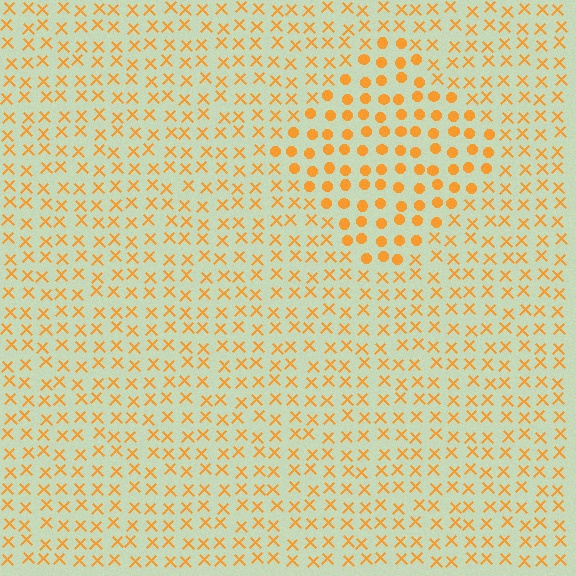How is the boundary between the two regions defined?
The boundary is defined by a change in element shape: circles inside vs. X marks outside. All elements share the same color and spacing.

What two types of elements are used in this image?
The image uses circles inside the diamond region and X marks outside it.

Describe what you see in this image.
The image is filled with small orange elements arranged in a uniform grid. A diamond-shaped region contains circles, while the surrounding area contains X marks. The boundary is defined purely by the change in element shape.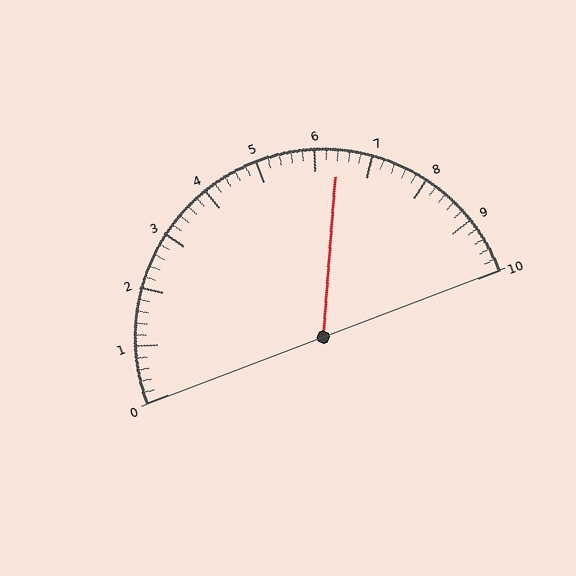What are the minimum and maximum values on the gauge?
The gauge ranges from 0 to 10.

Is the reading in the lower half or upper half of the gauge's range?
The reading is in the upper half of the range (0 to 10).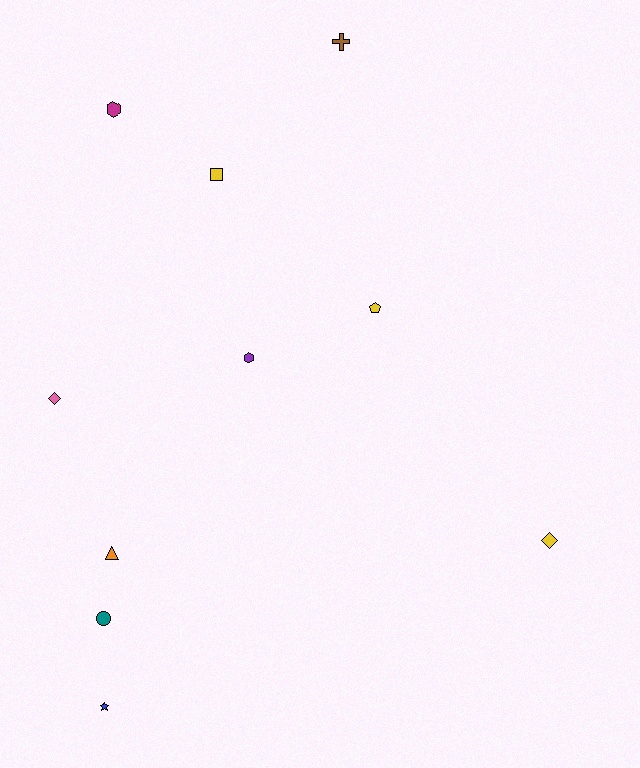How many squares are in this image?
There is 1 square.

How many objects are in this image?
There are 10 objects.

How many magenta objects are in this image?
There is 1 magenta object.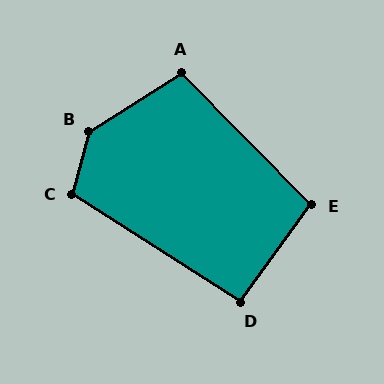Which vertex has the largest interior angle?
B, at approximately 137 degrees.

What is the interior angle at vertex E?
Approximately 99 degrees (obtuse).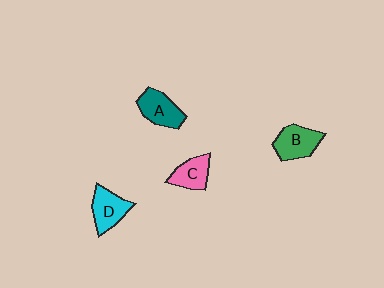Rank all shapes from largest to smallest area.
From largest to smallest: B (green), A (teal), D (cyan), C (pink).